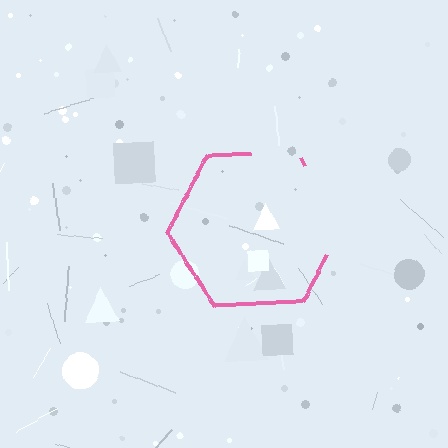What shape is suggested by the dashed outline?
The dashed outline suggests a hexagon.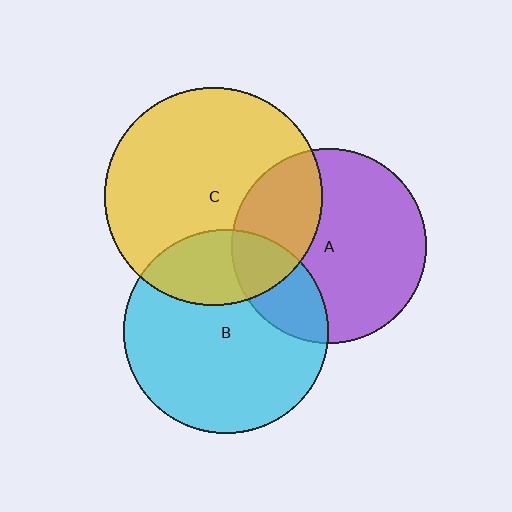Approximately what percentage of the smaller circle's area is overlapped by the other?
Approximately 30%.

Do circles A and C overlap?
Yes.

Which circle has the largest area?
Circle C (yellow).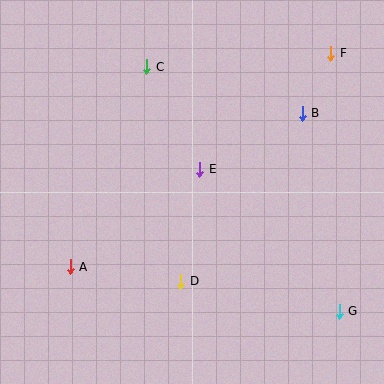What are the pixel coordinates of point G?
Point G is at (339, 312).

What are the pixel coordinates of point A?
Point A is at (70, 267).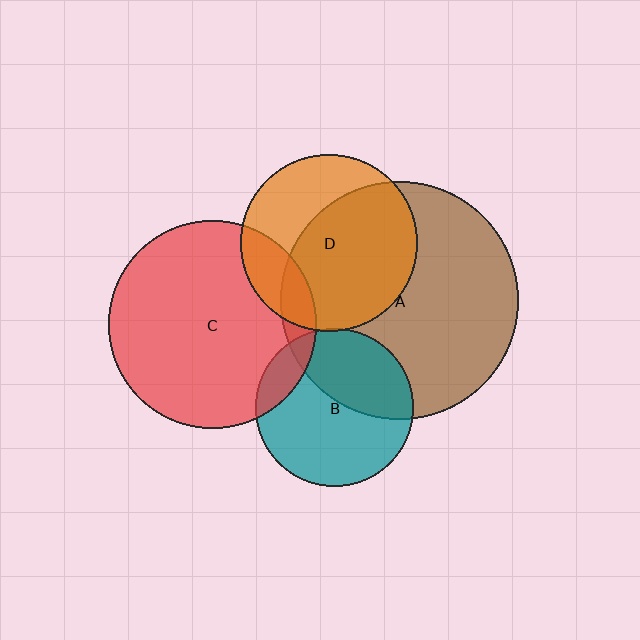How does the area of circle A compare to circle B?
Approximately 2.3 times.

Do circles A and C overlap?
Yes.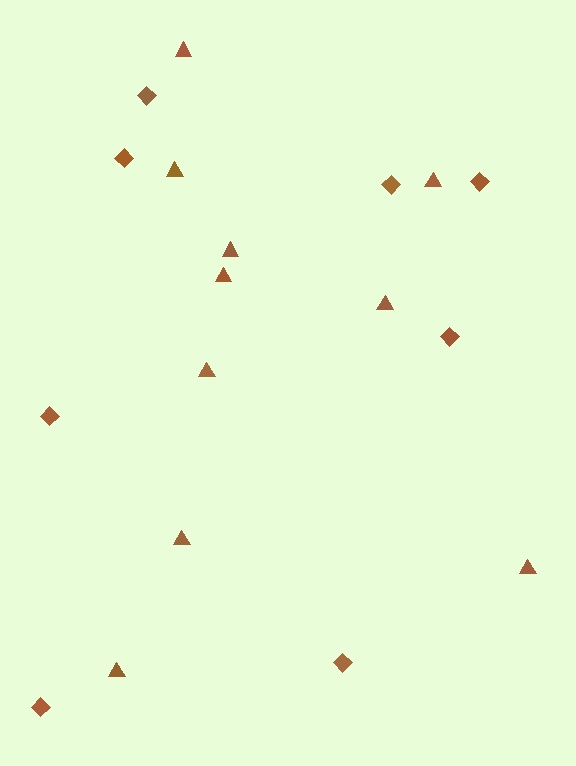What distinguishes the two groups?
There are 2 groups: one group of triangles (10) and one group of diamonds (8).